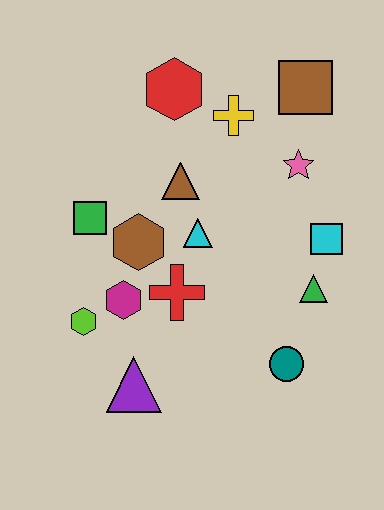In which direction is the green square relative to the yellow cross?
The green square is to the left of the yellow cross.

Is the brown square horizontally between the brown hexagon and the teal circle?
No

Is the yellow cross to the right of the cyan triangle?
Yes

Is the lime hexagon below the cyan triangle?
Yes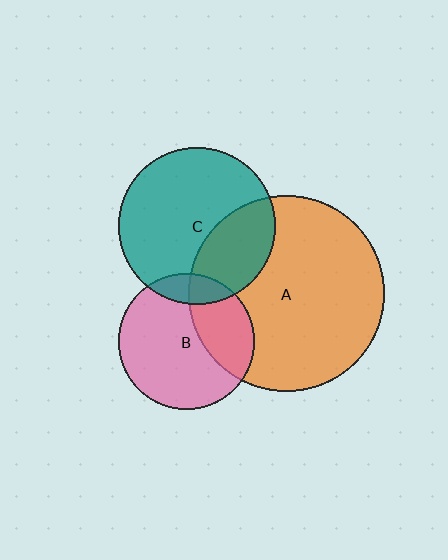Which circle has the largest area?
Circle A (orange).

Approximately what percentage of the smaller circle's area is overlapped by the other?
Approximately 30%.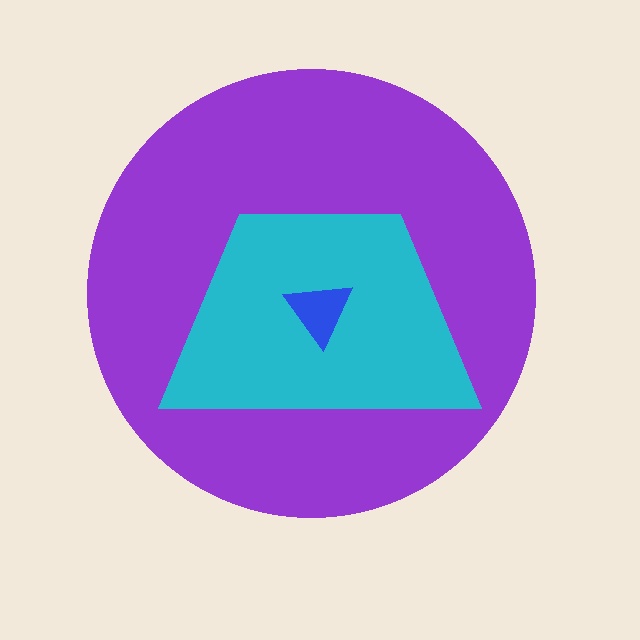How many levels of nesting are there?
3.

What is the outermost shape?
The purple circle.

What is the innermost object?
The blue triangle.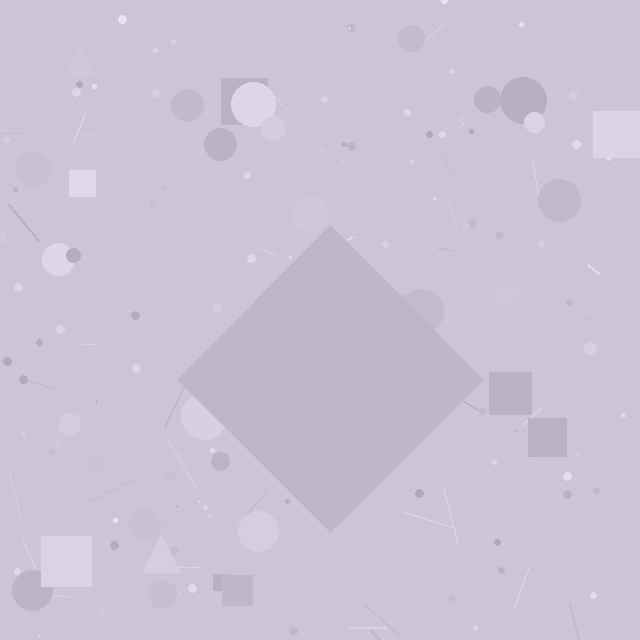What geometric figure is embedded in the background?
A diamond is embedded in the background.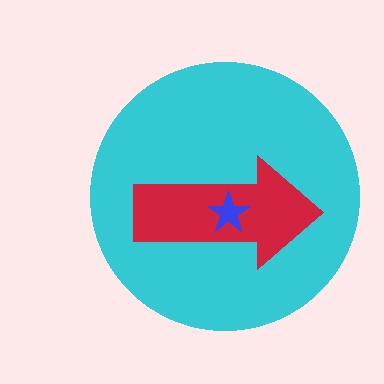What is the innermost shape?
The blue star.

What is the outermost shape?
The cyan circle.